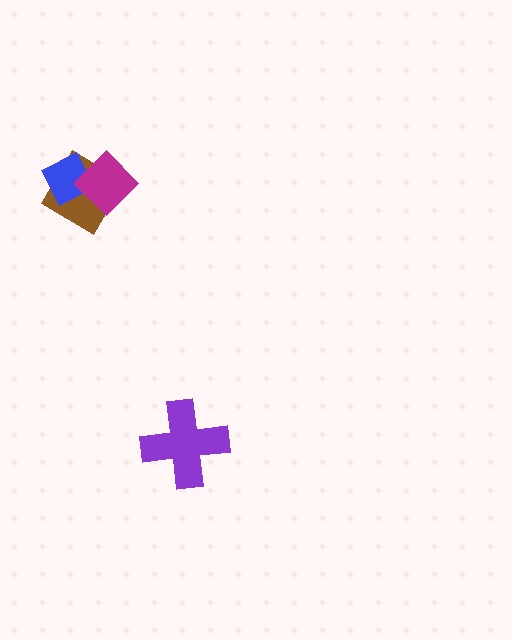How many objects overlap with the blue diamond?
2 objects overlap with the blue diamond.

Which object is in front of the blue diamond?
The magenta diamond is in front of the blue diamond.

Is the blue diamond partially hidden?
Yes, it is partially covered by another shape.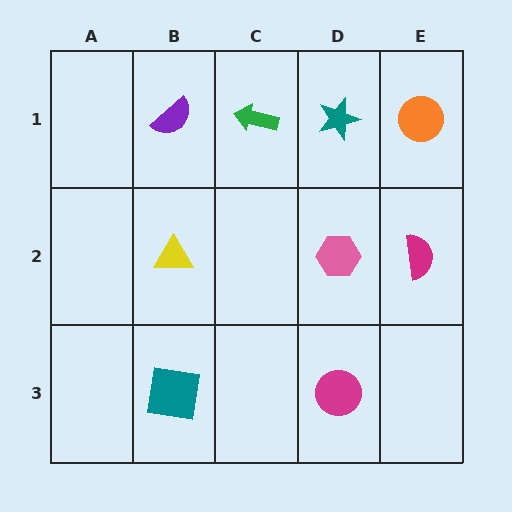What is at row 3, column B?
A teal square.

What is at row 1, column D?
A teal star.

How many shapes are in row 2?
3 shapes.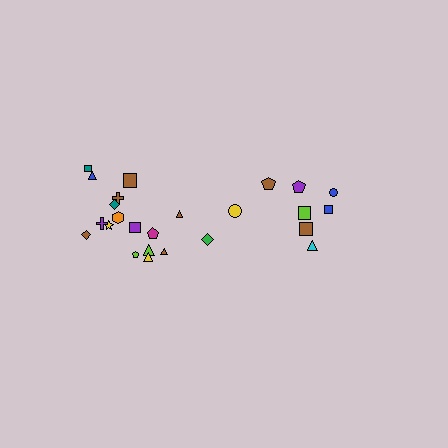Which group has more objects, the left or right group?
The left group.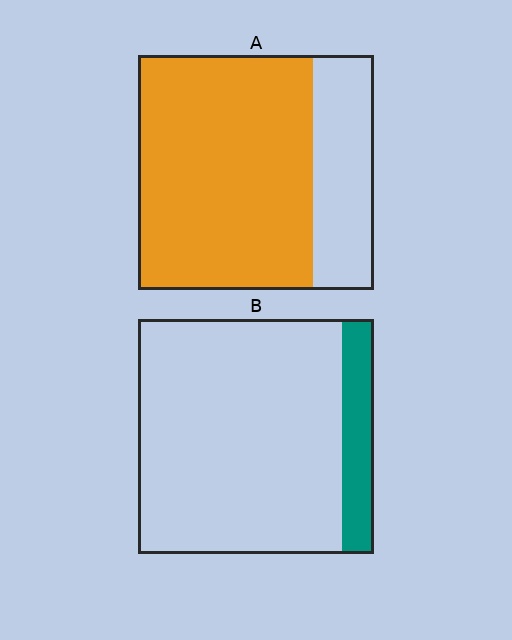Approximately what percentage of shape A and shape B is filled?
A is approximately 75% and B is approximately 15%.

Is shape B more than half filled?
No.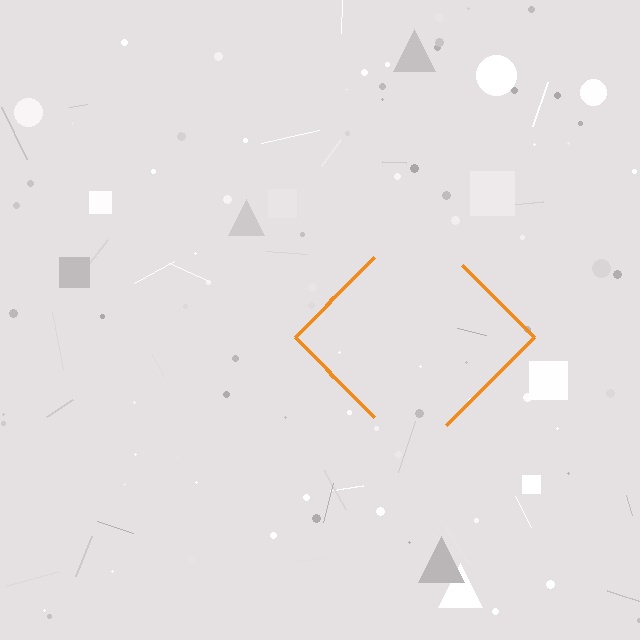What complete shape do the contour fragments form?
The contour fragments form a diamond.